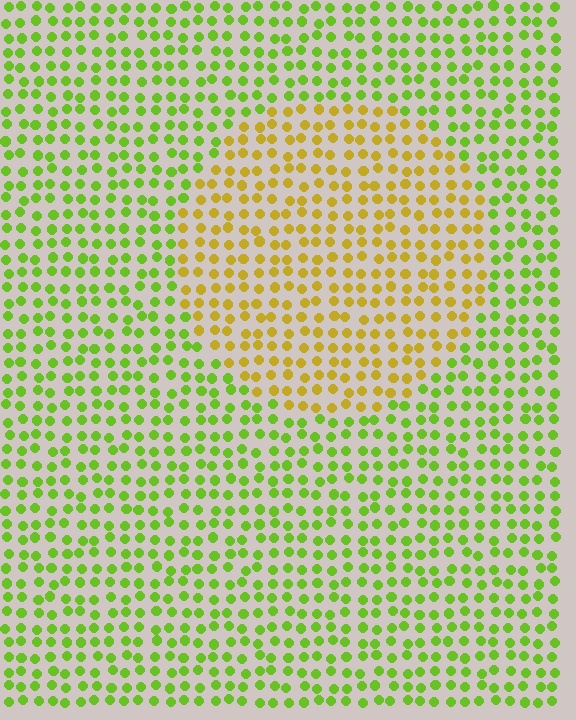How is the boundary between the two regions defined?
The boundary is defined purely by a slight shift in hue (about 44 degrees). Spacing, size, and orientation are identical on both sides.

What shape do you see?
I see a circle.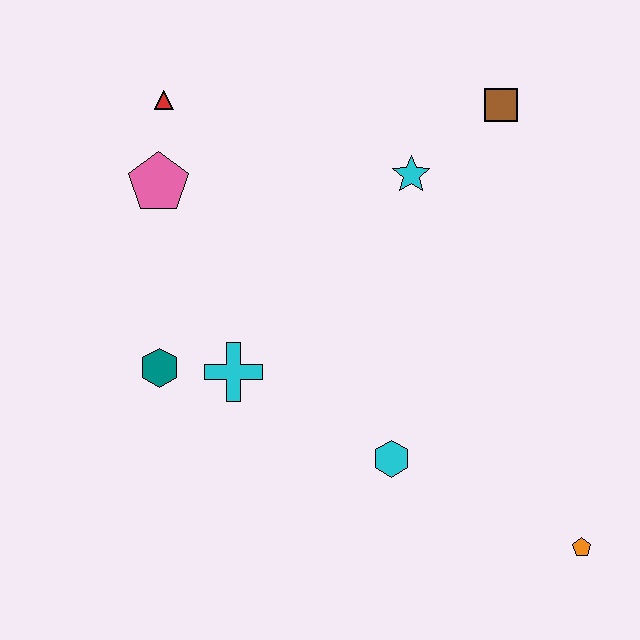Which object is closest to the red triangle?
The pink pentagon is closest to the red triangle.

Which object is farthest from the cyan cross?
The orange pentagon is farthest from the cyan cross.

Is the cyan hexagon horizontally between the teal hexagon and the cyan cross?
No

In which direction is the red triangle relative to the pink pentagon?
The red triangle is above the pink pentagon.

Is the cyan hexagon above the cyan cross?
No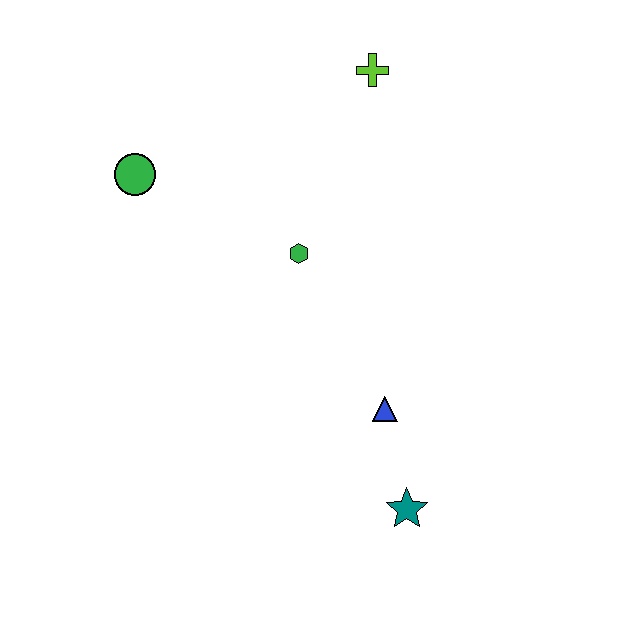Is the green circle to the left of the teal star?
Yes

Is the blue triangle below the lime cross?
Yes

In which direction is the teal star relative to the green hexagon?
The teal star is below the green hexagon.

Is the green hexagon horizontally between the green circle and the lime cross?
Yes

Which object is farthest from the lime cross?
The teal star is farthest from the lime cross.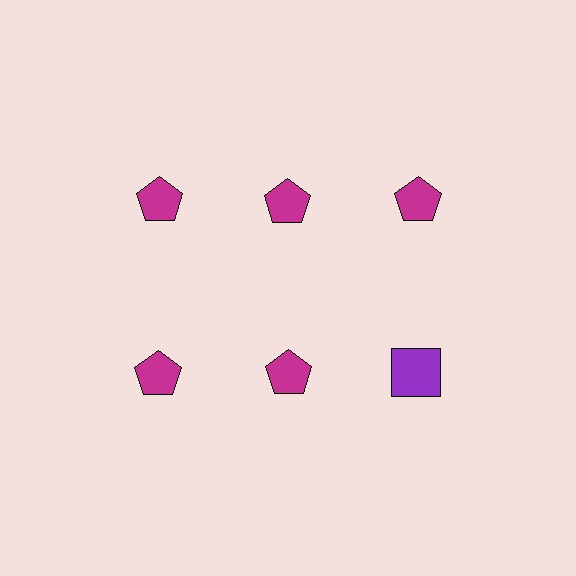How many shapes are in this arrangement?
There are 6 shapes arranged in a grid pattern.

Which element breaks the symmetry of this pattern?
The purple square in the second row, center column breaks the symmetry. All other shapes are magenta pentagons.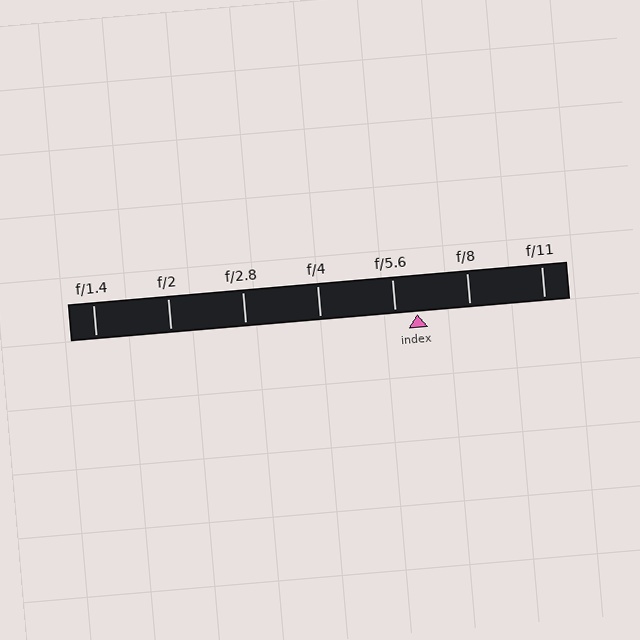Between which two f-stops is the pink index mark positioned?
The index mark is between f/5.6 and f/8.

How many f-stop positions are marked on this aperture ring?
There are 7 f-stop positions marked.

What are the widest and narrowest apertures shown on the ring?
The widest aperture shown is f/1.4 and the narrowest is f/11.